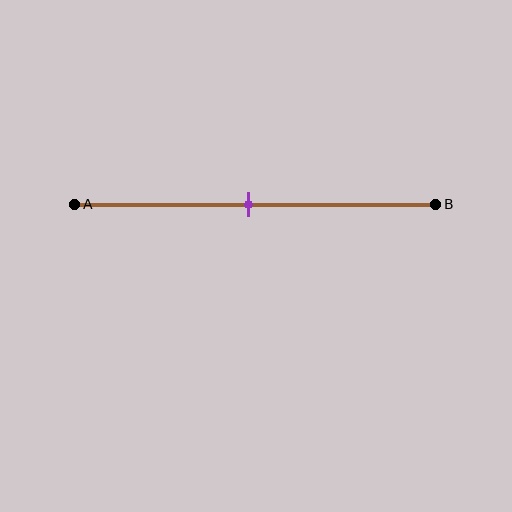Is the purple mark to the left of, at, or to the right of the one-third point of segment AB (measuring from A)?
The purple mark is to the right of the one-third point of segment AB.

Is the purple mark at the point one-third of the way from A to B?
No, the mark is at about 50% from A, not at the 33% one-third point.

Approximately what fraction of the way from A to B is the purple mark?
The purple mark is approximately 50% of the way from A to B.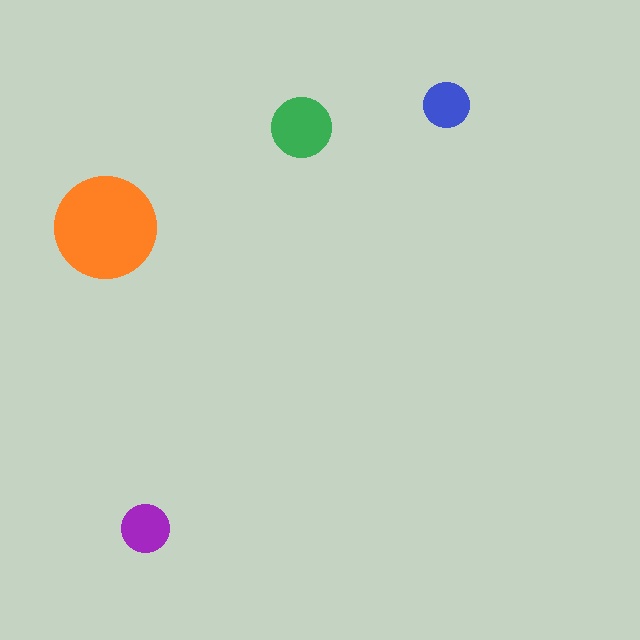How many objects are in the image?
There are 4 objects in the image.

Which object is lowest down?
The purple circle is bottommost.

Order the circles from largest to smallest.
the orange one, the green one, the purple one, the blue one.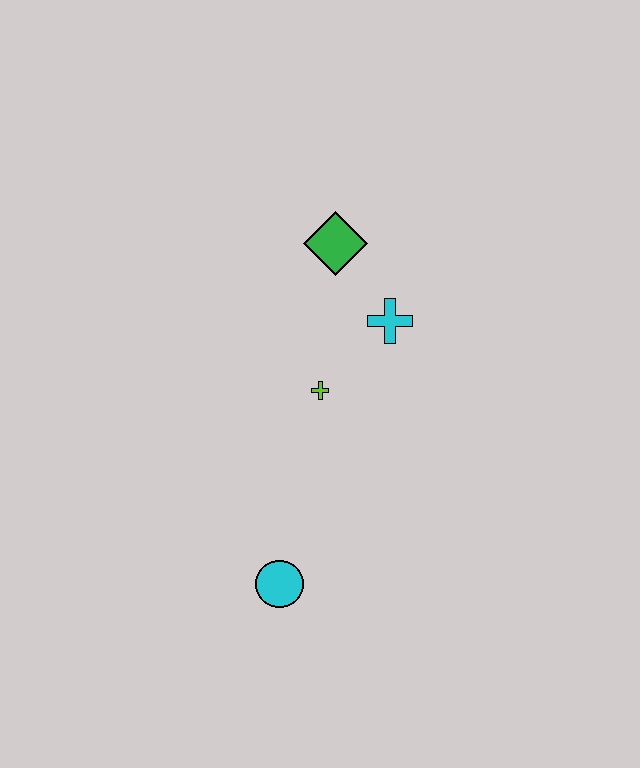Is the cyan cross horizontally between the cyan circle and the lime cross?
No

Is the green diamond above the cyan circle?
Yes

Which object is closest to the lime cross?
The cyan cross is closest to the lime cross.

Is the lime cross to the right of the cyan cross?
No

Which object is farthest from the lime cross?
The cyan circle is farthest from the lime cross.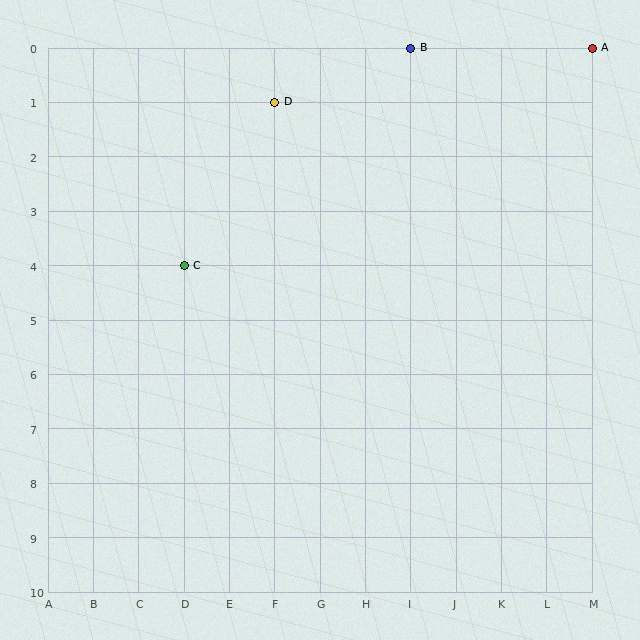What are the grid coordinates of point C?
Point C is at grid coordinates (D, 4).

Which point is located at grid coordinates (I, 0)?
Point B is at (I, 0).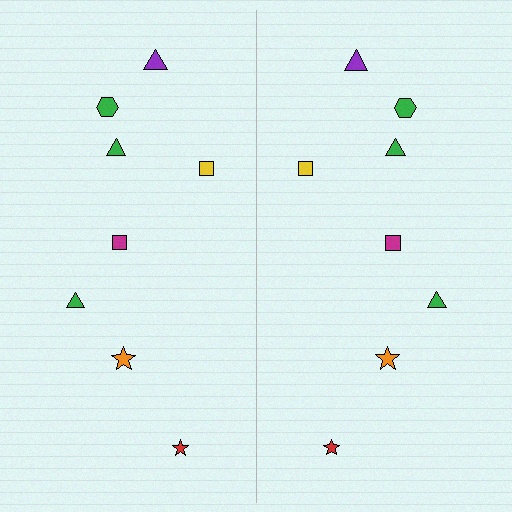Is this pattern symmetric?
Yes, this pattern has bilateral (reflection) symmetry.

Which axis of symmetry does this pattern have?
The pattern has a vertical axis of symmetry running through the center of the image.